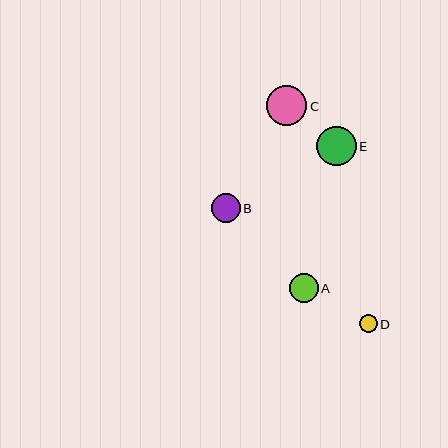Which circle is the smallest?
Circle D is the smallest with a size of approximately 18 pixels.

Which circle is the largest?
Circle C is the largest with a size of approximately 40 pixels.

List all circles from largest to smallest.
From largest to smallest: C, E, A, B, D.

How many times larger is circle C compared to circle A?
Circle C is approximately 1.4 times the size of circle A.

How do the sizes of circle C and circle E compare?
Circle C and circle E are approximately the same size.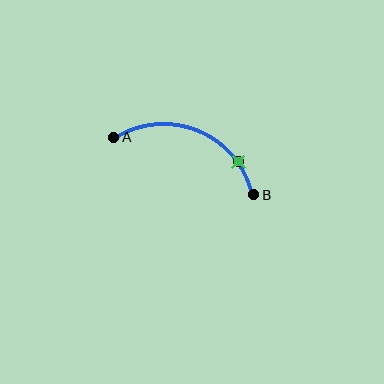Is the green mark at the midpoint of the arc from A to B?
No. The green mark lies on the arc but is closer to endpoint B. The arc midpoint would be at the point on the curve equidistant along the arc from both A and B.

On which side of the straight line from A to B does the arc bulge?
The arc bulges above the straight line connecting A and B.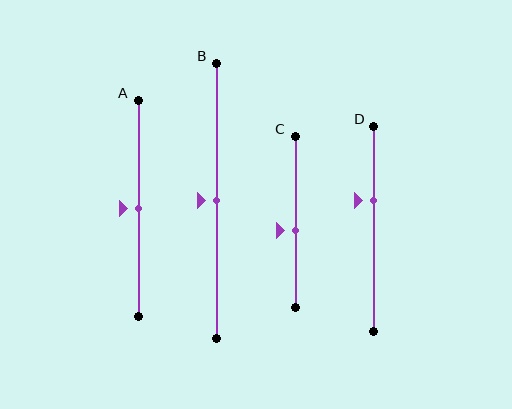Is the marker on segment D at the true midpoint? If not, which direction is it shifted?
No, the marker on segment D is shifted upward by about 14% of the segment length.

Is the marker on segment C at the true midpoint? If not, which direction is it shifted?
No, the marker on segment C is shifted downward by about 5% of the segment length.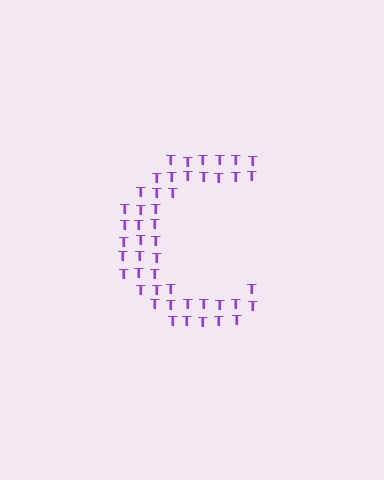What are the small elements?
The small elements are letter T's.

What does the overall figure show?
The overall figure shows the letter C.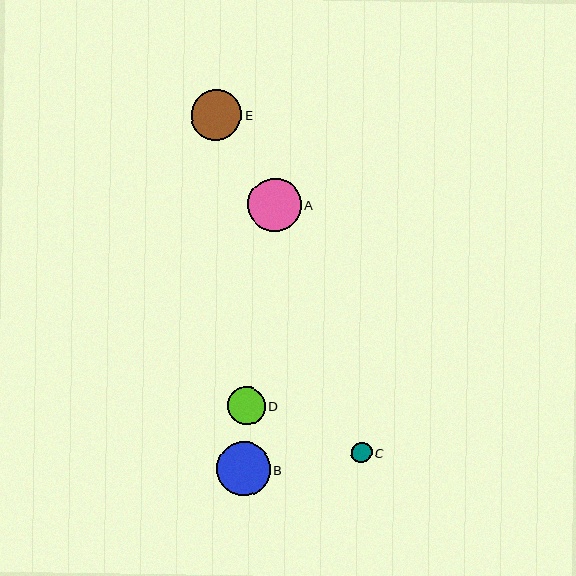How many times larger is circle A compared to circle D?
Circle A is approximately 1.4 times the size of circle D.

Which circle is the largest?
Circle A is the largest with a size of approximately 54 pixels.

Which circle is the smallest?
Circle C is the smallest with a size of approximately 21 pixels.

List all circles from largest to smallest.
From largest to smallest: A, B, E, D, C.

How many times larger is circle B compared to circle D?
Circle B is approximately 1.4 times the size of circle D.